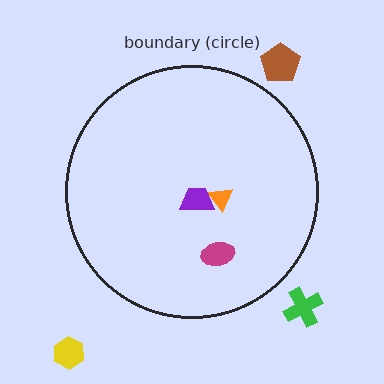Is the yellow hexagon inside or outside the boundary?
Outside.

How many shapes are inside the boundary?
3 inside, 3 outside.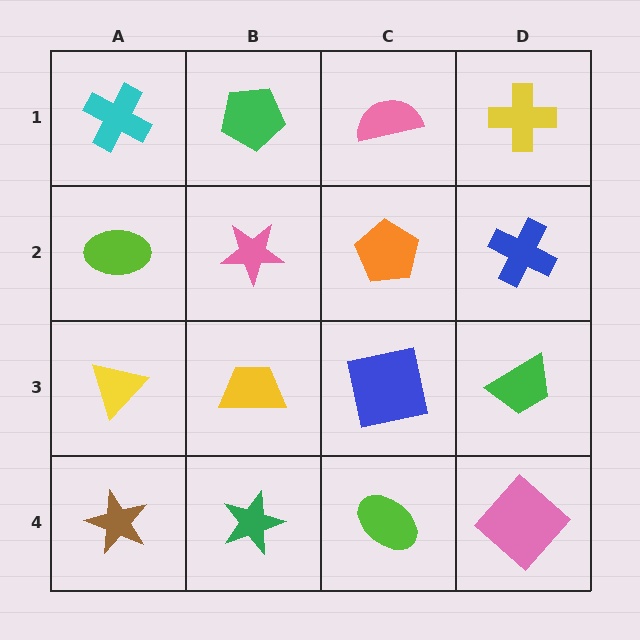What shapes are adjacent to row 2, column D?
A yellow cross (row 1, column D), a green trapezoid (row 3, column D), an orange pentagon (row 2, column C).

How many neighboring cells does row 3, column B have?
4.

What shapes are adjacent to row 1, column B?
A pink star (row 2, column B), a cyan cross (row 1, column A), a pink semicircle (row 1, column C).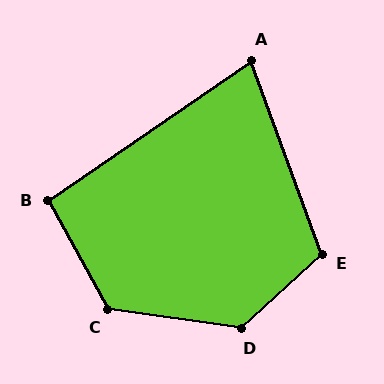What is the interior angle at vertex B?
Approximately 96 degrees (obtuse).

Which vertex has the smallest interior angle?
A, at approximately 76 degrees.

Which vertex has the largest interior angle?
D, at approximately 130 degrees.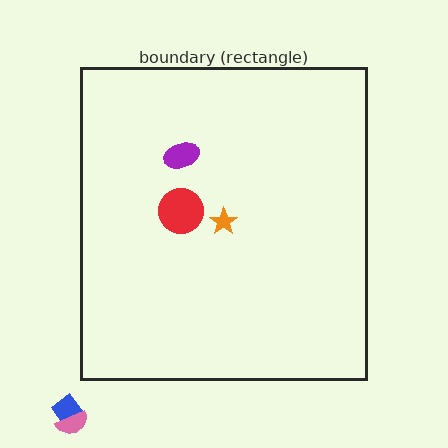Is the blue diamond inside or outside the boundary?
Outside.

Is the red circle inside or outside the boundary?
Inside.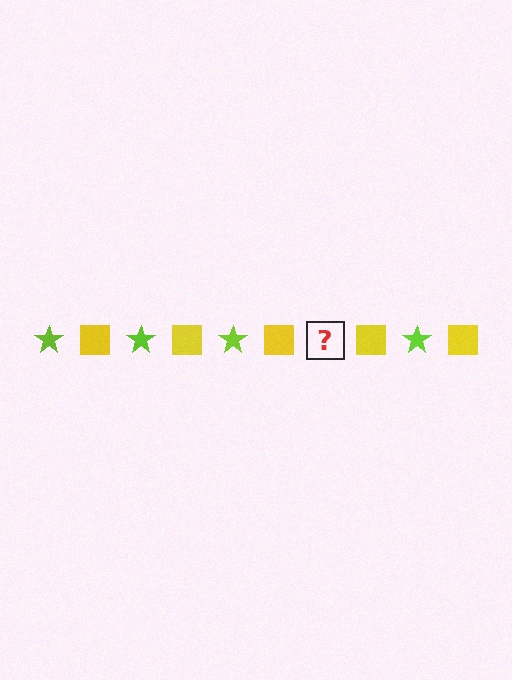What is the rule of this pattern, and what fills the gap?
The rule is that the pattern alternates between lime star and yellow square. The gap should be filled with a lime star.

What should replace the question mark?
The question mark should be replaced with a lime star.